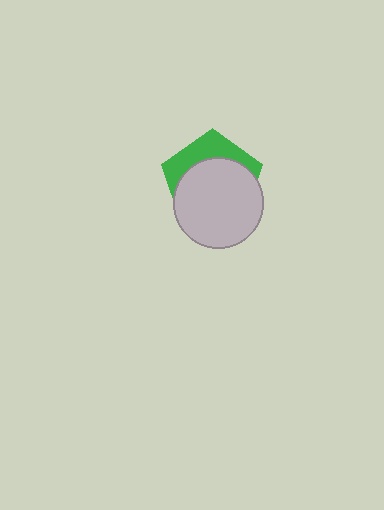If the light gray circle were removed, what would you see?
You would see the complete green pentagon.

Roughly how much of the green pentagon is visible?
A small part of it is visible (roughly 33%).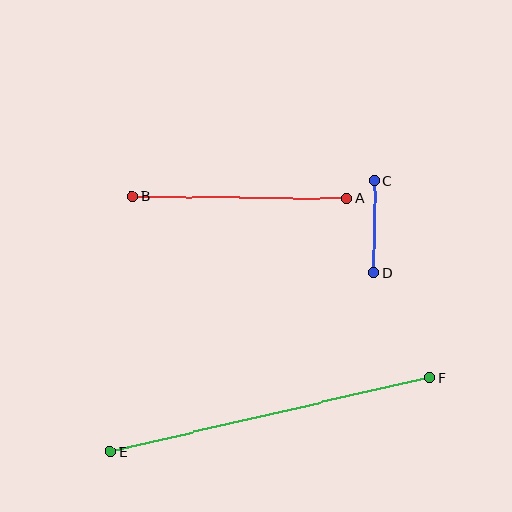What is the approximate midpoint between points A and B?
The midpoint is at approximately (239, 197) pixels.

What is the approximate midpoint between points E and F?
The midpoint is at approximately (270, 415) pixels.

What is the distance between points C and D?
The distance is approximately 92 pixels.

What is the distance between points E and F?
The distance is approximately 328 pixels.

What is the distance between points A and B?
The distance is approximately 214 pixels.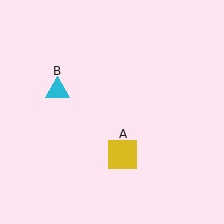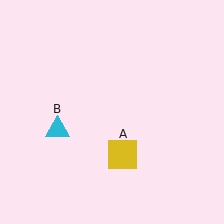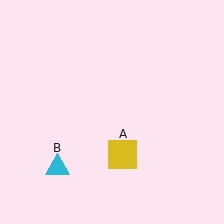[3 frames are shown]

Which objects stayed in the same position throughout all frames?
Yellow square (object A) remained stationary.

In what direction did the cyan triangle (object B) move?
The cyan triangle (object B) moved down.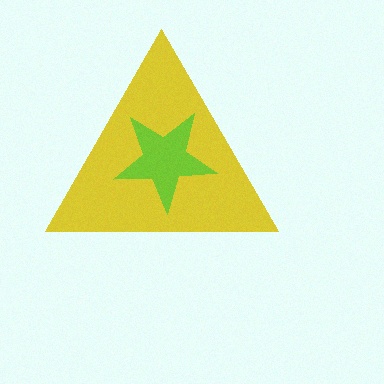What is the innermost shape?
The lime star.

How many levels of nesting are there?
2.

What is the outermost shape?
The yellow triangle.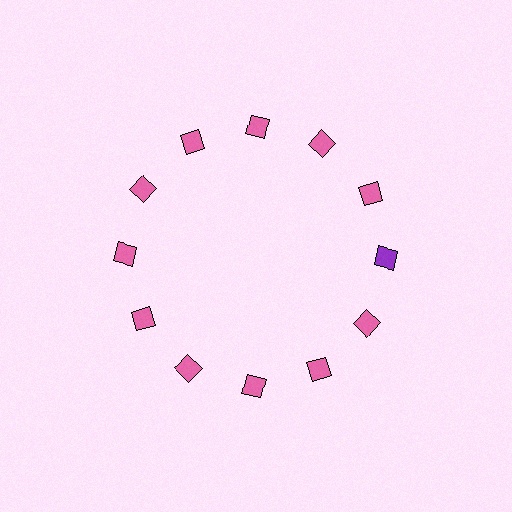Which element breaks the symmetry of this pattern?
The purple square at roughly the 3 o'clock position breaks the symmetry. All other shapes are pink squares.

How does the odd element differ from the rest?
It has a different color: purple instead of pink.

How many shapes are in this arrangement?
There are 12 shapes arranged in a ring pattern.